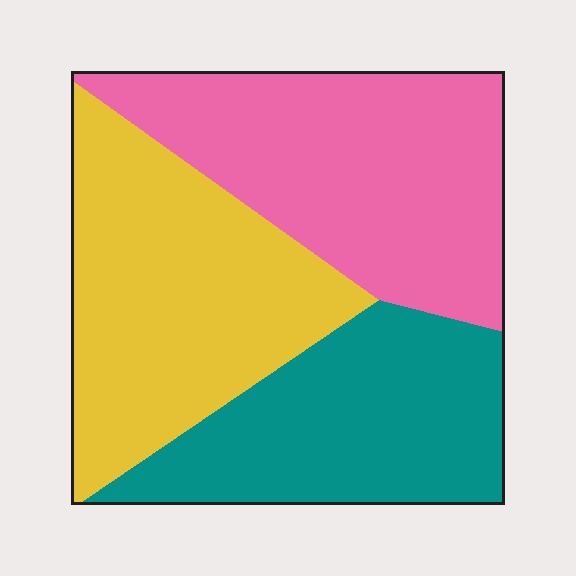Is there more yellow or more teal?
Yellow.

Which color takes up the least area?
Teal, at roughly 30%.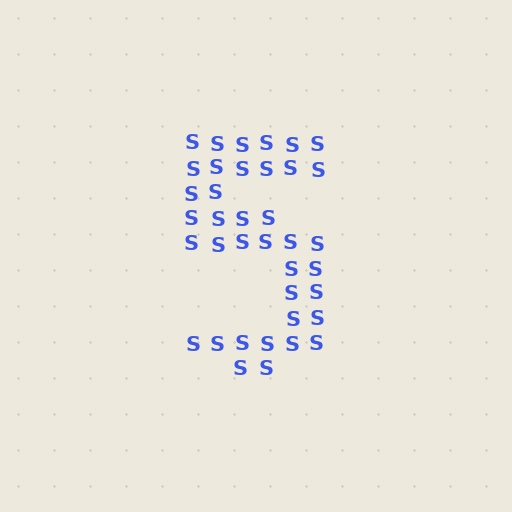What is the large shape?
The large shape is the digit 5.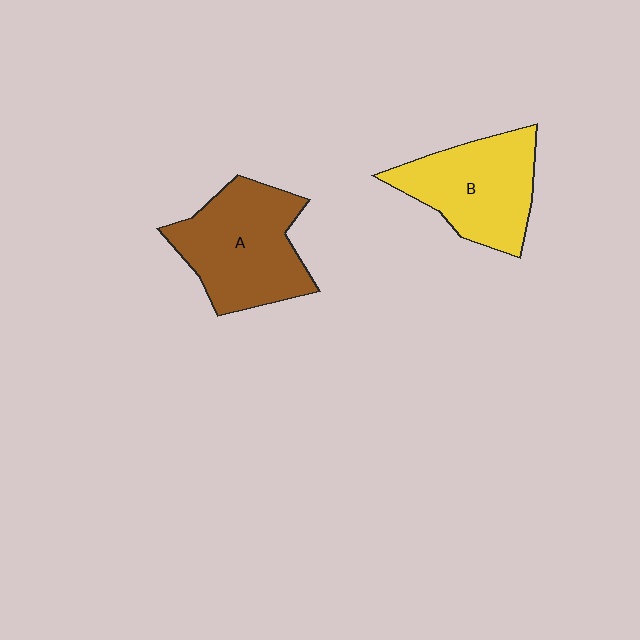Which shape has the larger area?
Shape A (brown).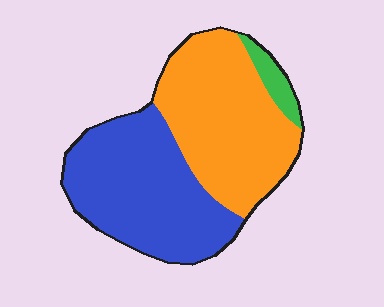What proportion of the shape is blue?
Blue takes up about one half (1/2) of the shape.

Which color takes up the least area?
Green, at roughly 5%.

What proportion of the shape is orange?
Orange covers about 45% of the shape.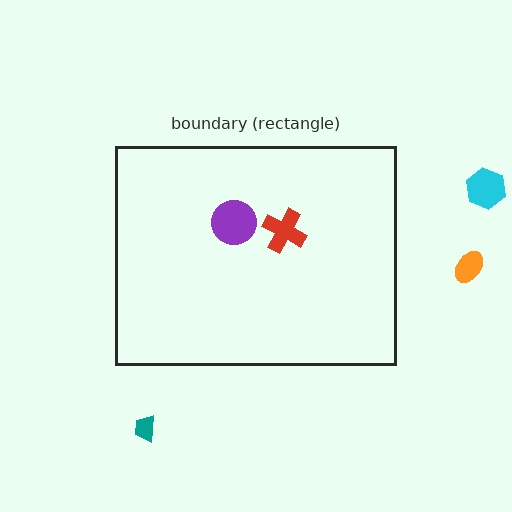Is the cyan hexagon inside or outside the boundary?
Outside.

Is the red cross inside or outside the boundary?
Inside.